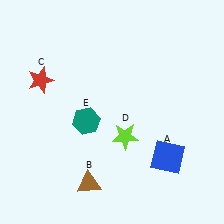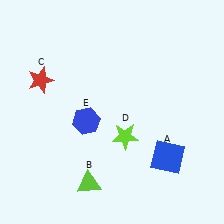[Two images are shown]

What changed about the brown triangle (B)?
In Image 1, B is brown. In Image 2, it changed to lime.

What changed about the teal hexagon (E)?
In Image 1, E is teal. In Image 2, it changed to blue.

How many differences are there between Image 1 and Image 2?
There are 2 differences between the two images.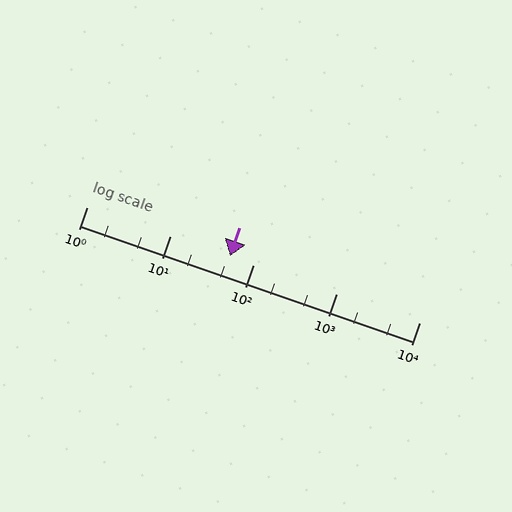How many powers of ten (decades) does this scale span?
The scale spans 4 decades, from 1 to 10000.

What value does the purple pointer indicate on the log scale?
The pointer indicates approximately 53.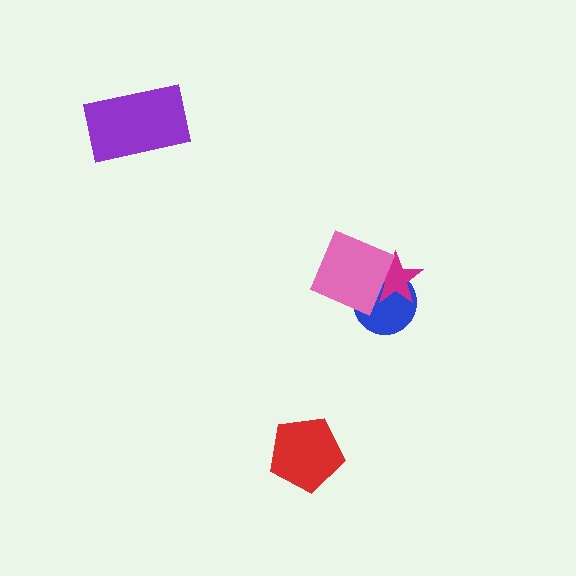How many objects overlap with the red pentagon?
0 objects overlap with the red pentagon.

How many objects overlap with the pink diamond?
2 objects overlap with the pink diamond.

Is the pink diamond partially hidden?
No, no other shape covers it.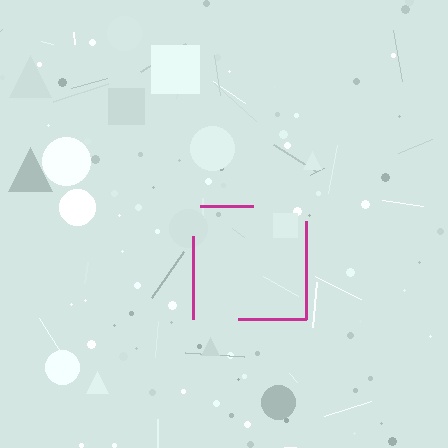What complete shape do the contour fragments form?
The contour fragments form a square.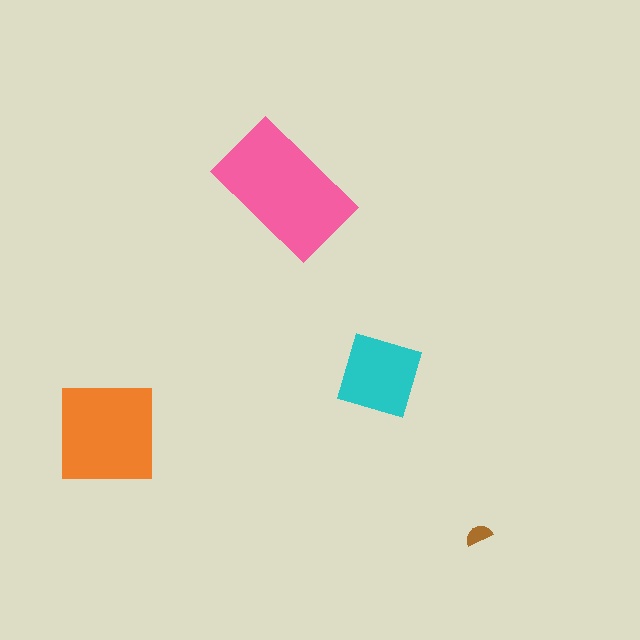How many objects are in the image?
There are 4 objects in the image.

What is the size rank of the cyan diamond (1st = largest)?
3rd.